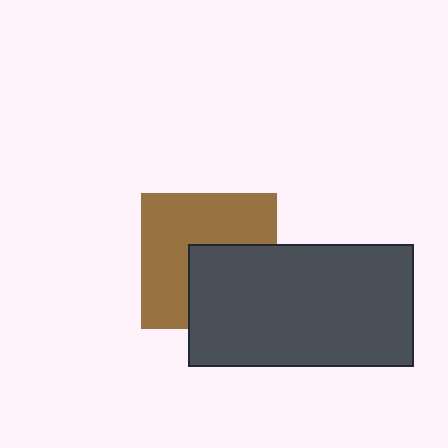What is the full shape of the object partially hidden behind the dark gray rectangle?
The partially hidden object is a brown square.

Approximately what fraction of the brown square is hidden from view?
Roughly 42% of the brown square is hidden behind the dark gray rectangle.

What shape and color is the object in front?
The object in front is a dark gray rectangle.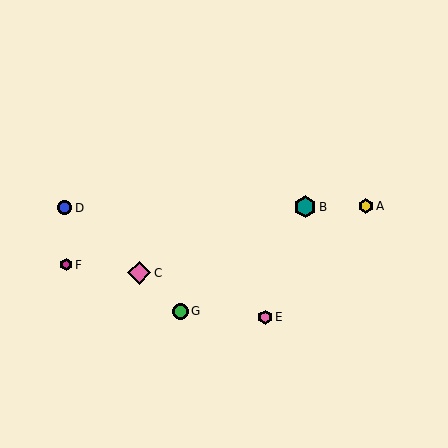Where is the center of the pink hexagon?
The center of the pink hexagon is at (265, 317).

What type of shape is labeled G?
Shape G is a green circle.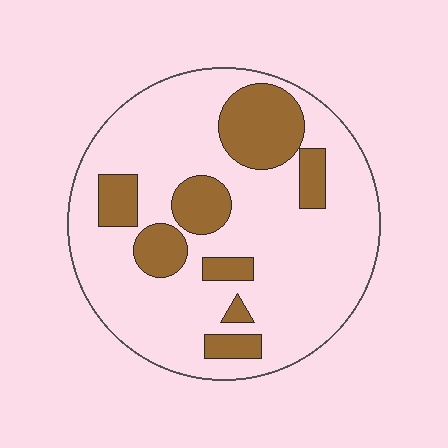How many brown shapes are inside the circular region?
8.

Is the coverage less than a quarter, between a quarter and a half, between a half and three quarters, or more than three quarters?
Less than a quarter.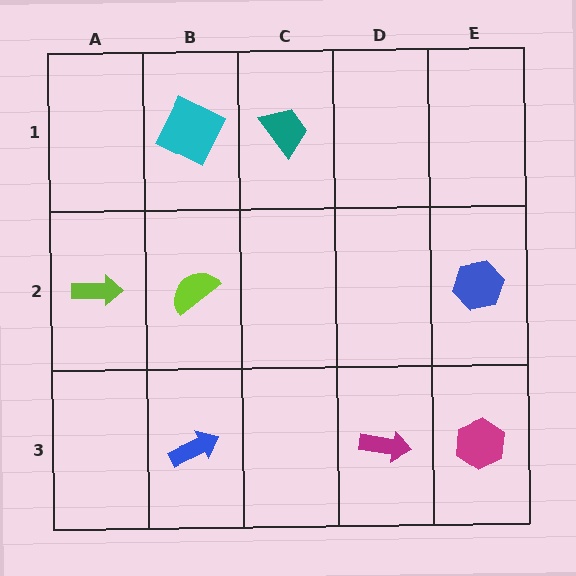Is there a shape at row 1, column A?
No, that cell is empty.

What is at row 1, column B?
A cyan square.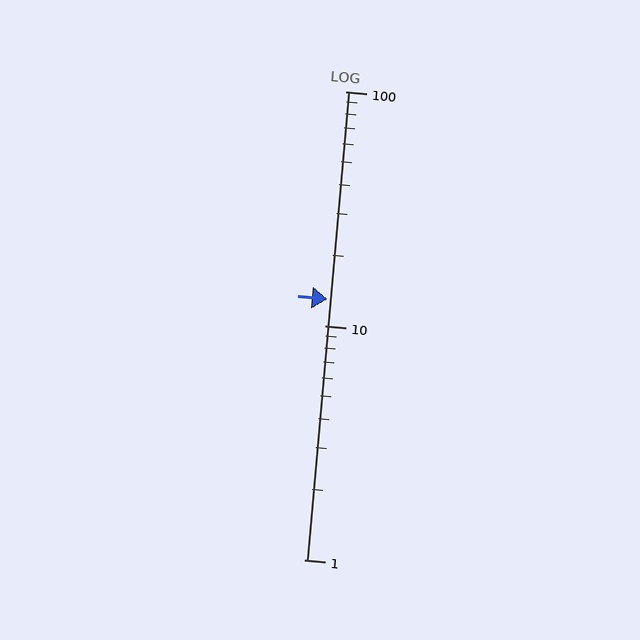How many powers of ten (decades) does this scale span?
The scale spans 2 decades, from 1 to 100.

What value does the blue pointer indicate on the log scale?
The pointer indicates approximately 13.